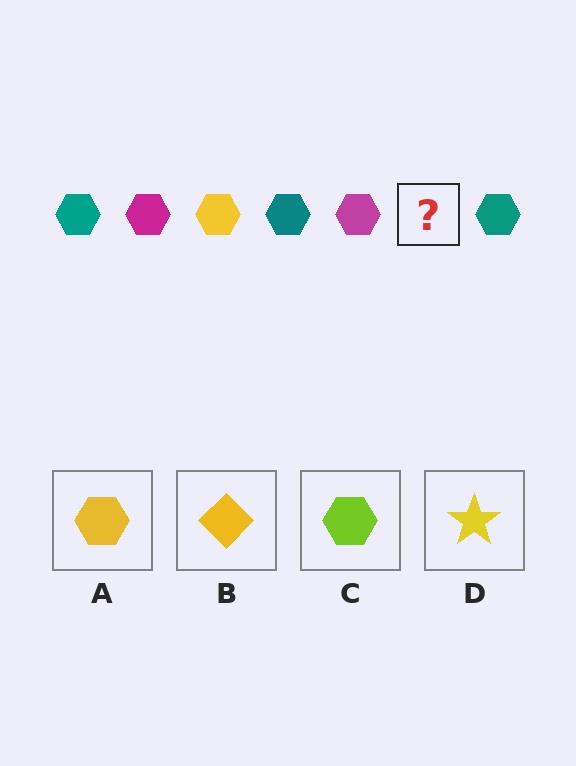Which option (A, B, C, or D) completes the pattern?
A.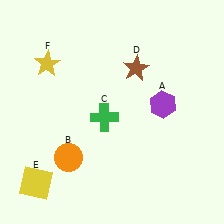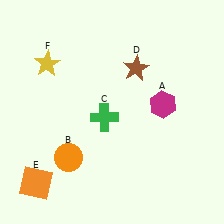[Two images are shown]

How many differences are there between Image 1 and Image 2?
There are 2 differences between the two images.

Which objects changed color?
A changed from purple to magenta. E changed from yellow to orange.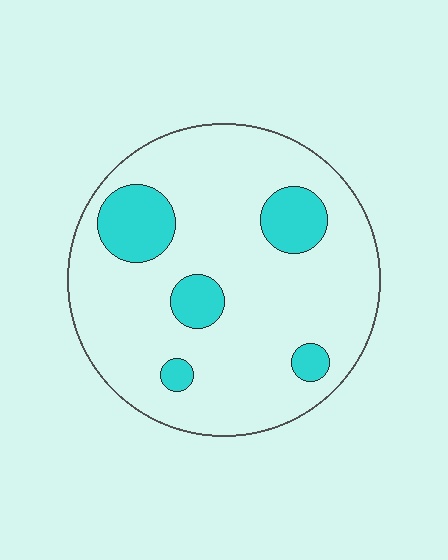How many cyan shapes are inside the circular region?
5.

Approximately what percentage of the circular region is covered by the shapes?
Approximately 15%.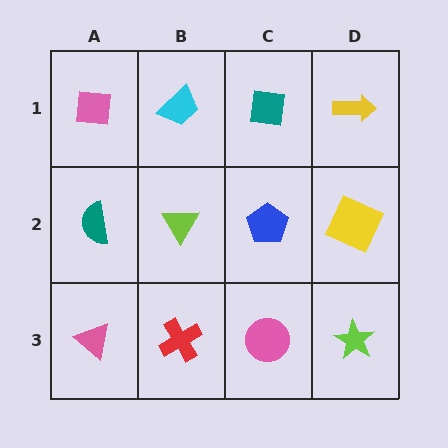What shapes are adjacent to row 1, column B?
A lime triangle (row 2, column B), a pink square (row 1, column A), a teal square (row 1, column C).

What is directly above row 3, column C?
A blue pentagon.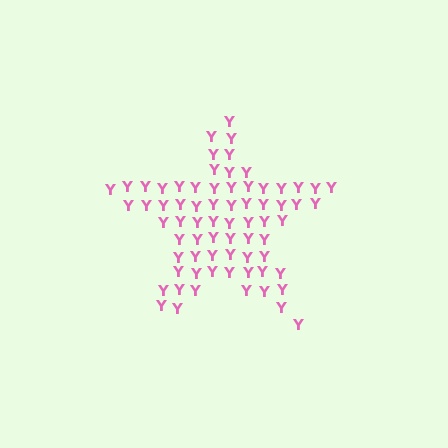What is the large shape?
The large shape is a star.